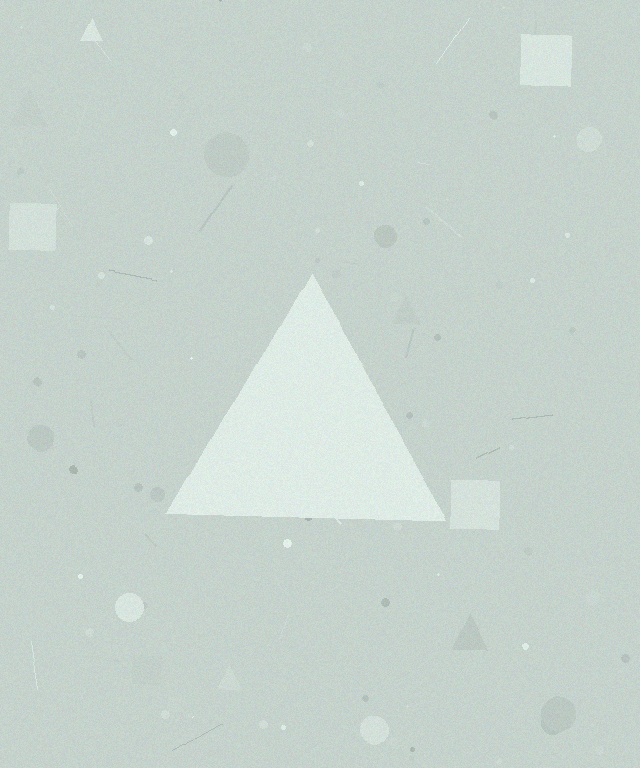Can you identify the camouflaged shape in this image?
The camouflaged shape is a triangle.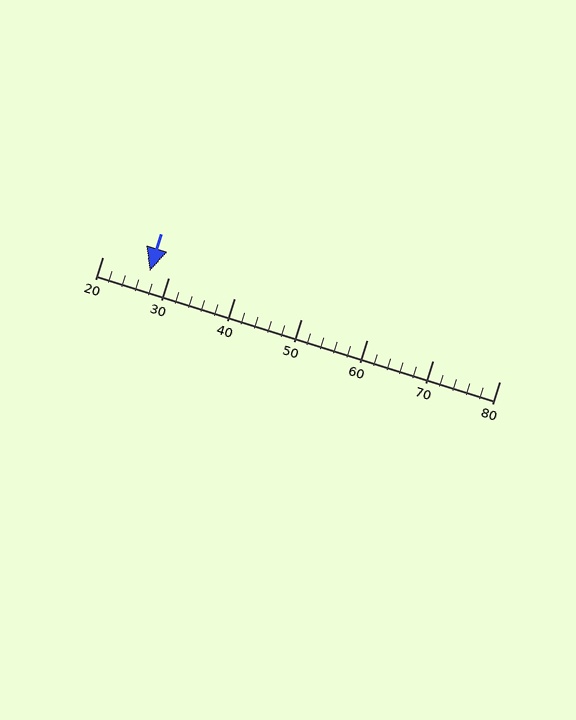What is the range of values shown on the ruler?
The ruler shows values from 20 to 80.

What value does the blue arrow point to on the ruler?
The blue arrow points to approximately 27.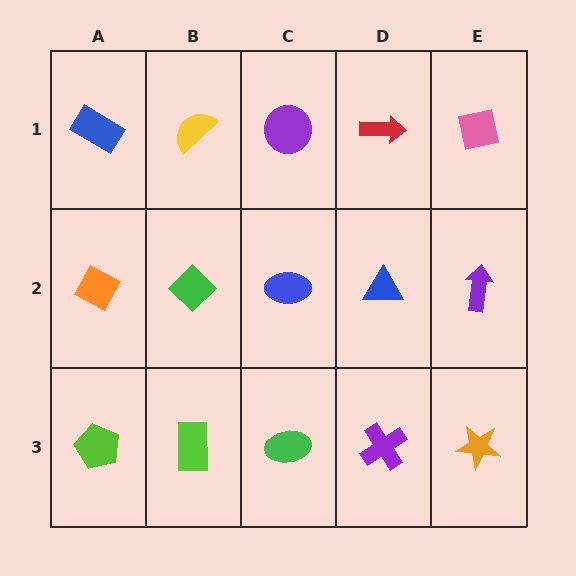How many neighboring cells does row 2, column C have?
4.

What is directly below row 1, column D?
A blue triangle.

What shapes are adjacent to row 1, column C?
A blue ellipse (row 2, column C), a yellow semicircle (row 1, column B), a red arrow (row 1, column D).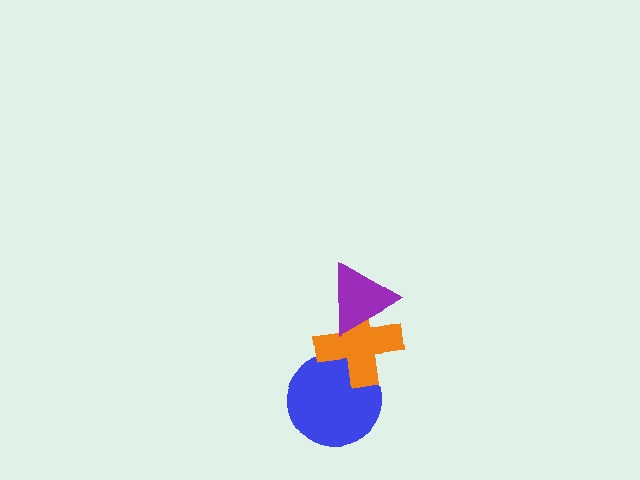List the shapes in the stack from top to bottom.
From top to bottom: the purple triangle, the orange cross, the blue circle.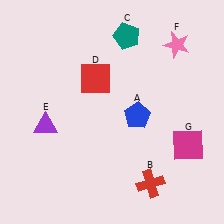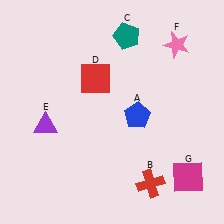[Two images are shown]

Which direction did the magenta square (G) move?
The magenta square (G) moved down.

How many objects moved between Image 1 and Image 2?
1 object moved between the two images.